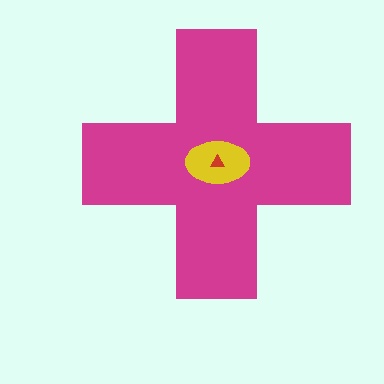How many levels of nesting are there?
3.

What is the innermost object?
The red triangle.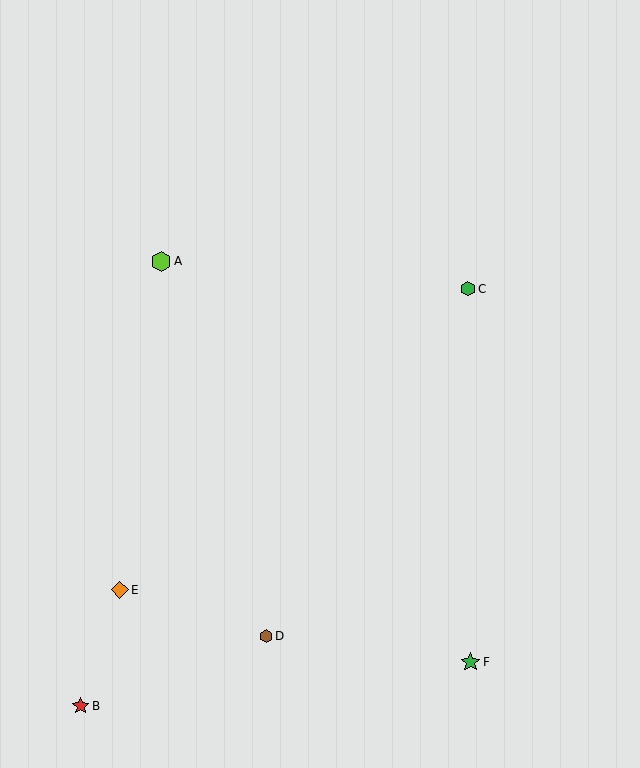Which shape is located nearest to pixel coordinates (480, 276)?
The green hexagon (labeled C) at (468, 289) is nearest to that location.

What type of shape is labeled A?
Shape A is a lime hexagon.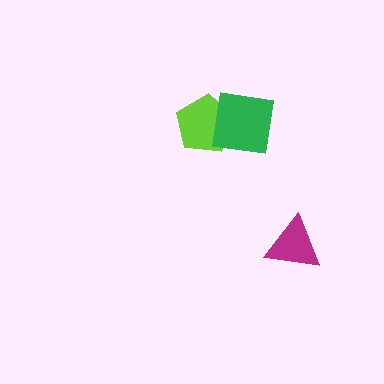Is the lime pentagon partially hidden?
Yes, it is partially covered by another shape.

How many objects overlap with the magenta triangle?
0 objects overlap with the magenta triangle.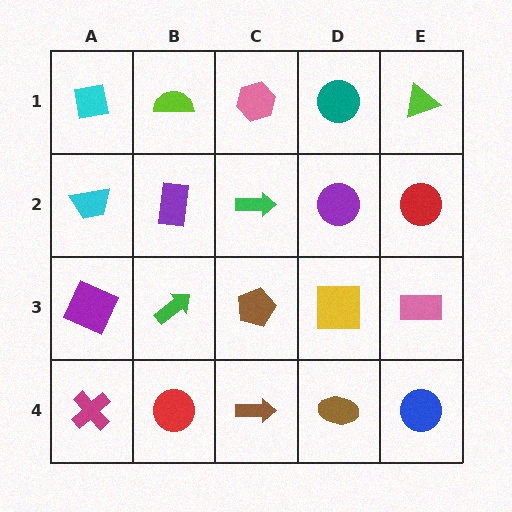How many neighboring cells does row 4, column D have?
3.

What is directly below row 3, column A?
A magenta cross.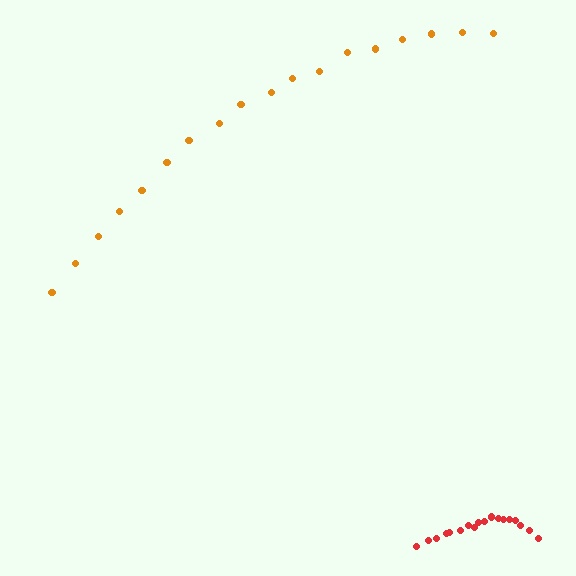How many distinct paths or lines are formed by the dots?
There are 2 distinct paths.